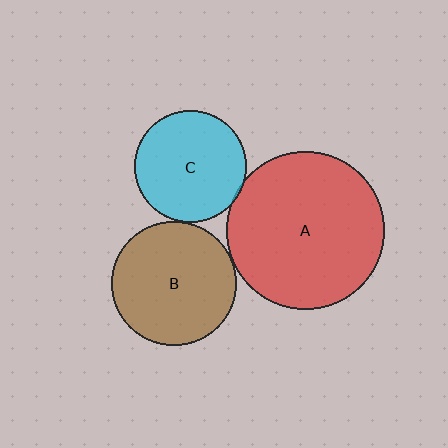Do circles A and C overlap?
Yes.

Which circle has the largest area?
Circle A (red).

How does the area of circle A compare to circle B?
Approximately 1.6 times.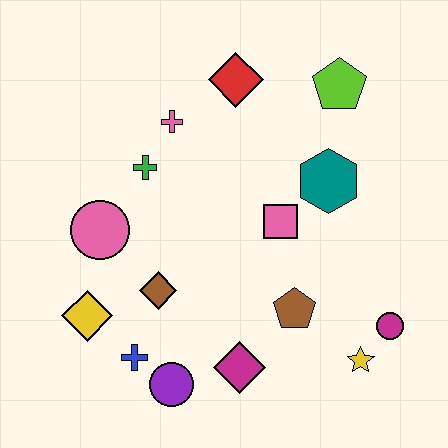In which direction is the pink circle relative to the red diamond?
The pink circle is below the red diamond.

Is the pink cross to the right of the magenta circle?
No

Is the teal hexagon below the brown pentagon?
No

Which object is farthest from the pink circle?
The magenta circle is farthest from the pink circle.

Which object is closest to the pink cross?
The green cross is closest to the pink cross.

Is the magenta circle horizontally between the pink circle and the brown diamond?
No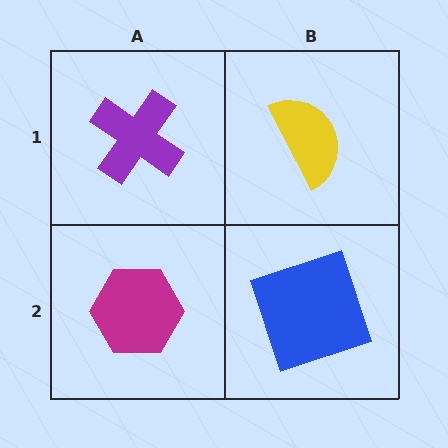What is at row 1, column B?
A yellow semicircle.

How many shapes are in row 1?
2 shapes.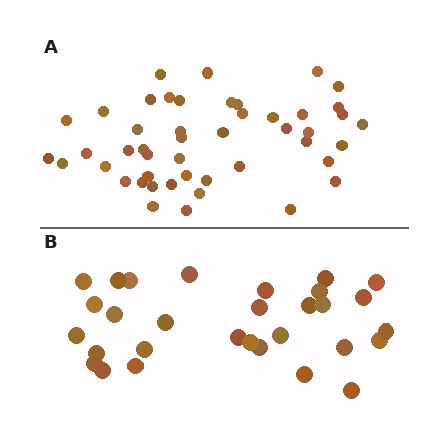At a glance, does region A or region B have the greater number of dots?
Region A (the top region) has more dots.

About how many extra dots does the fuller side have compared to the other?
Region A has approximately 15 more dots than region B.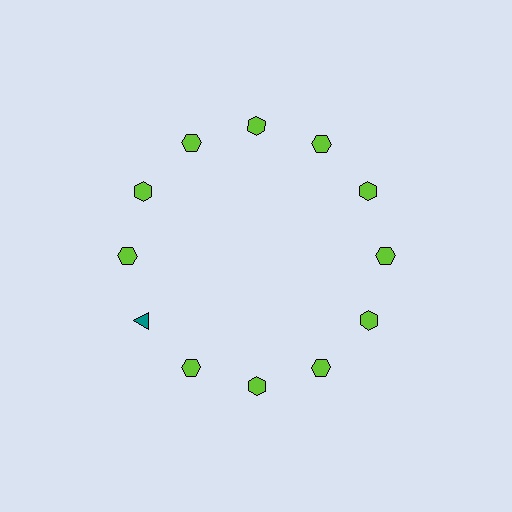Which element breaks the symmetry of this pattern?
The teal triangle at roughly the 8 o'clock position breaks the symmetry. All other shapes are lime hexagons.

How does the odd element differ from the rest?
It differs in both color (teal instead of lime) and shape (triangle instead of hexagon).